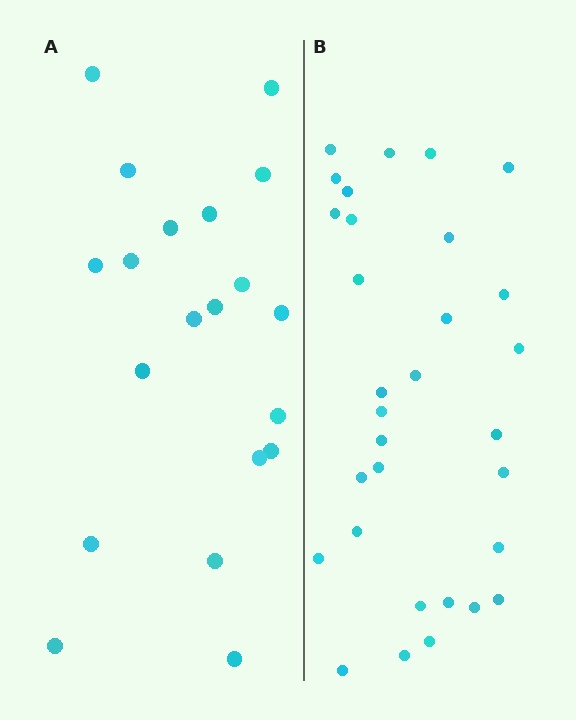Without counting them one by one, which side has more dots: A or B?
Region B (the right region) has more dots.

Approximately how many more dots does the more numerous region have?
Region B has roughly 12 or so more dots than region A.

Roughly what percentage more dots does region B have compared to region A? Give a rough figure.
About 55% more.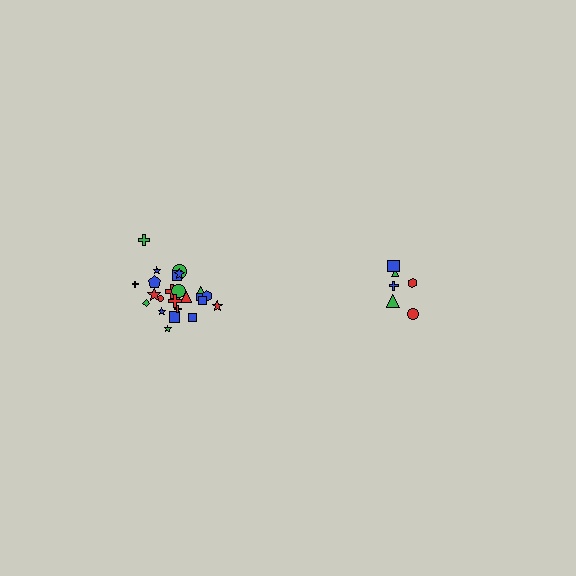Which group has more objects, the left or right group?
The left group.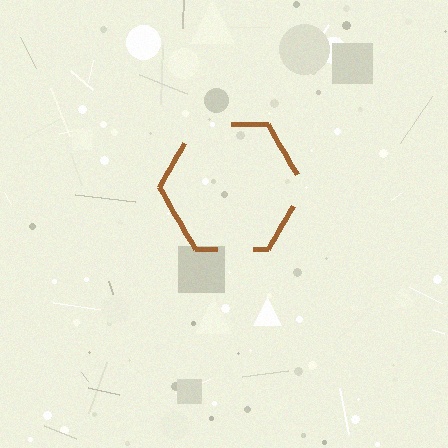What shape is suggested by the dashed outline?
The dashed outline suggests a hexagon.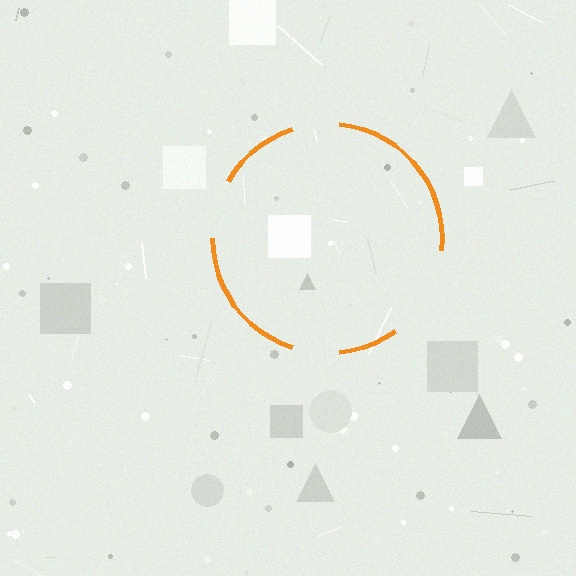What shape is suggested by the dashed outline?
The dashed outline suggests a circle.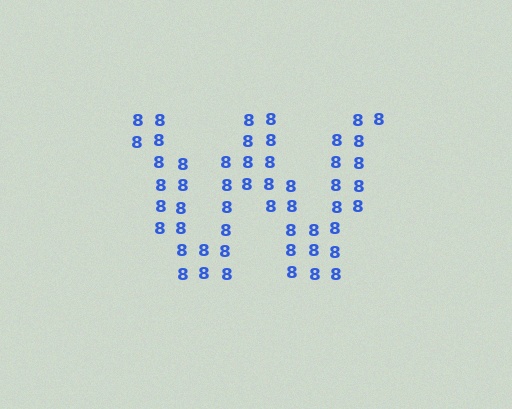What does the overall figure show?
The overall figure shows the letter W.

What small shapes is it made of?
It is made of small digit 8's.